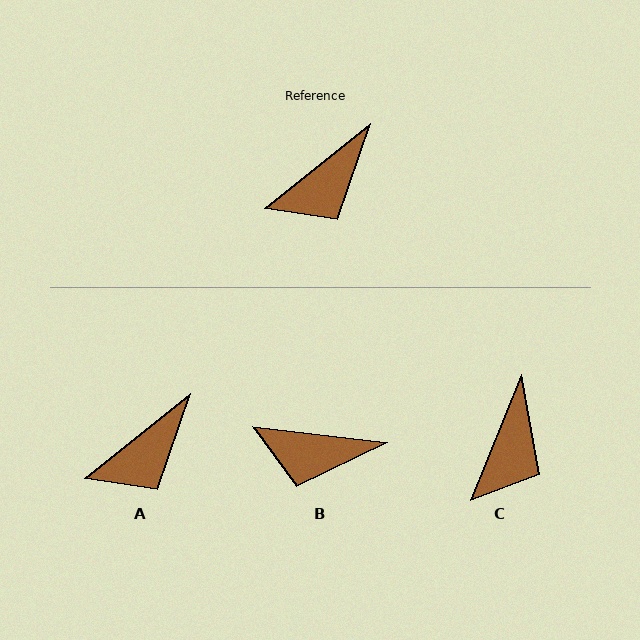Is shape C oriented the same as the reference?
No, it is off by about 29 degrees.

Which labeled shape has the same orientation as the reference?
A.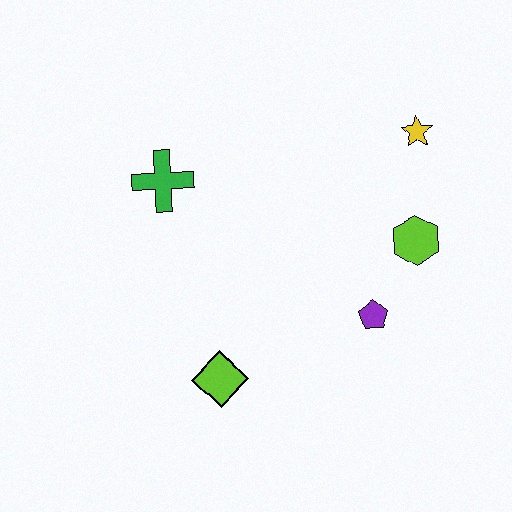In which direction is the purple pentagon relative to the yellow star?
The purple pentagon is below the yellow star.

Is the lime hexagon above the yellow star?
No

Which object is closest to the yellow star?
The lime hexagon is closest to the yellow star.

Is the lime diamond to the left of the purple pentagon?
Yes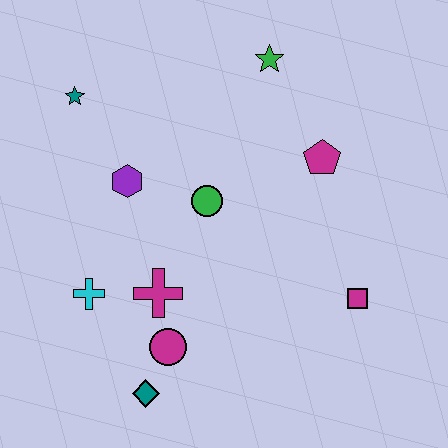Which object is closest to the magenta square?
The magenta pentagon is closest to the magenta square.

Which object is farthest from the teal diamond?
The green star is farthest from the teal diamond.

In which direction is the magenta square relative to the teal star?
The magenta square is to the right of the teal star.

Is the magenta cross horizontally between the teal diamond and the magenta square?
Yes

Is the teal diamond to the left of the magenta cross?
Yes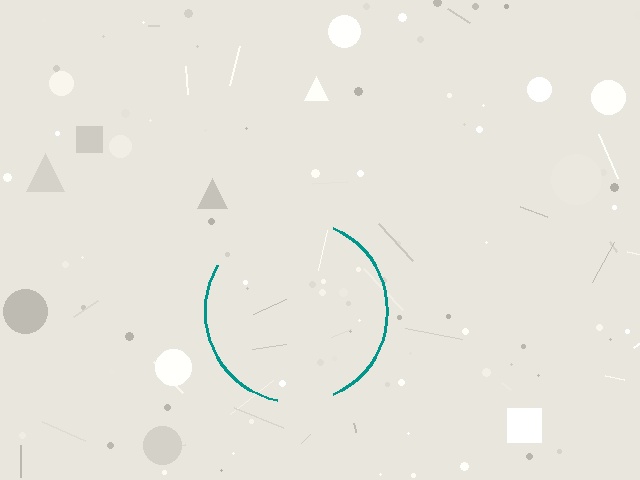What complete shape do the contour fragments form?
The contour fragments form a circle.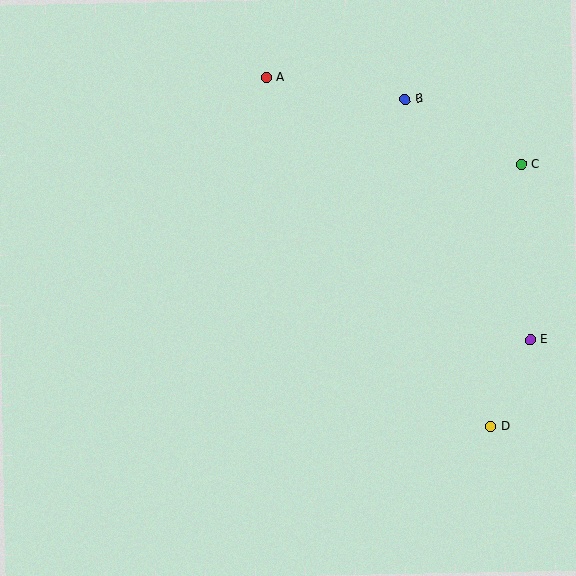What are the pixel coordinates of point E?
Point E is at (530, 340).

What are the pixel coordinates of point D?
Point D is at (490, 426).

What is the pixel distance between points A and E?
The distance between A and E is 372 pixels.